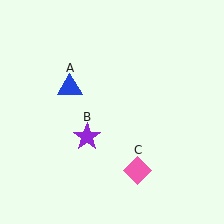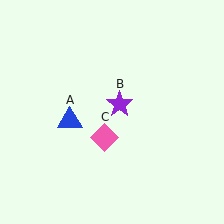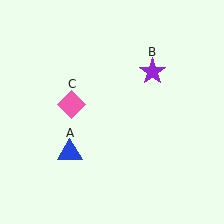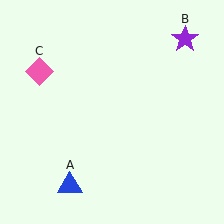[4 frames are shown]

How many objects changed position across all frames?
3 objects changed position: blue triangle (object A), purple star (object B), pink diamond (object C).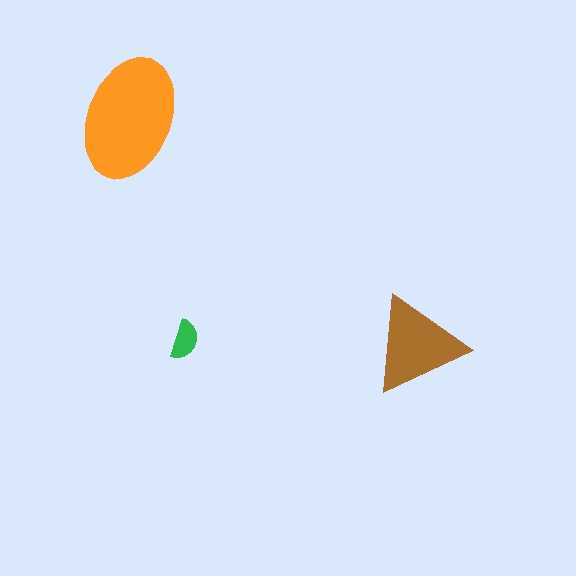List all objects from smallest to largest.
The green semicircle, the brown triangle, the orange ellipse.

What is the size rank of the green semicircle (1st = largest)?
3rd.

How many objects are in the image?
There are 3 objects in the image.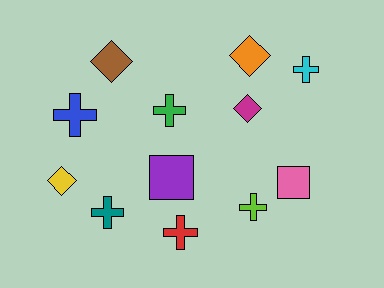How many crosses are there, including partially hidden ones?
There are 6 crosses.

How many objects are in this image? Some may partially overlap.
There are 12 objects.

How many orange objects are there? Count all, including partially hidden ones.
There is 1 orange object.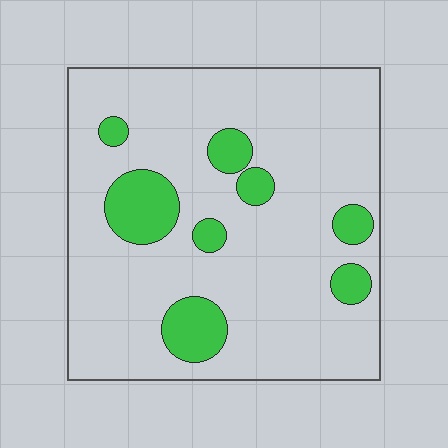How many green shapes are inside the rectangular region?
8.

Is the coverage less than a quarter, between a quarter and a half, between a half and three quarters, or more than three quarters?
Less than a quarter.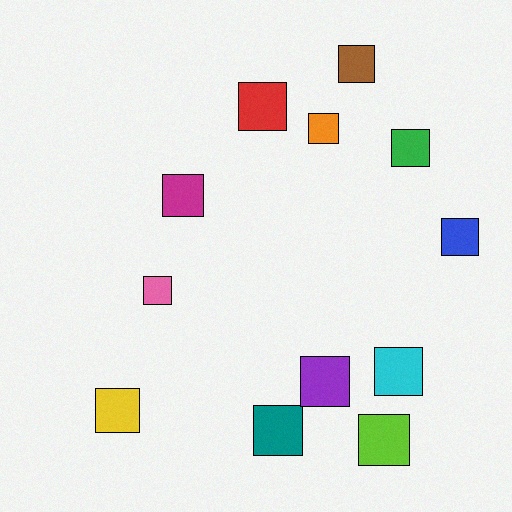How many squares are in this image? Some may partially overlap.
There are 12 squares.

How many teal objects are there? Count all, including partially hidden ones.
There is 1 teal object.